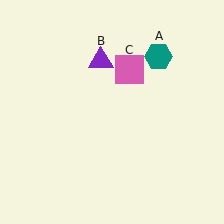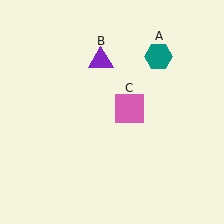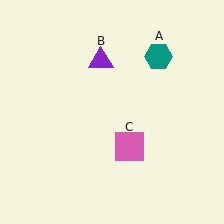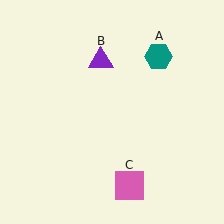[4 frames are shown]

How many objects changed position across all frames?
1 object changed position: pink square (object C).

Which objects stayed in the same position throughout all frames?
Teal hexagon (object A) and purple triangle (object B) remained stationary.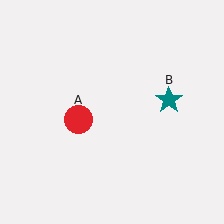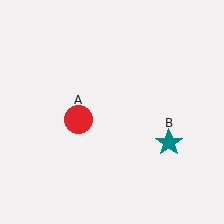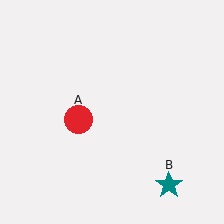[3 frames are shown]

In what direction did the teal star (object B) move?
The teal star (object B) moved down.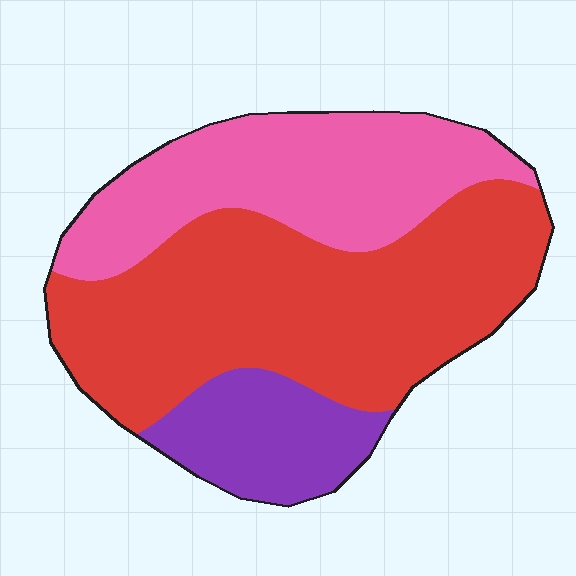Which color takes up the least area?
Purple, at roughly 15%.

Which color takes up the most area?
Red, at roughly 55%.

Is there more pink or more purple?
Pink.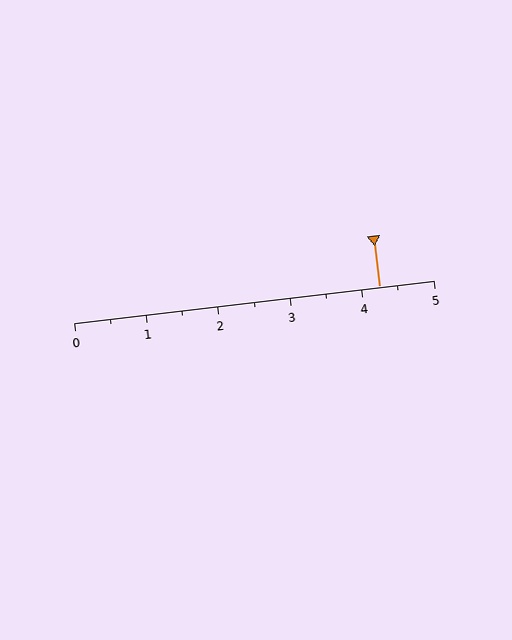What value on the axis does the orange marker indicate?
The marker indicates approximately 4.2.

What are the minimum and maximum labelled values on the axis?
The axis runs from 0 to 5.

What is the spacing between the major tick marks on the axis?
The major ticks are spaced 1 apart.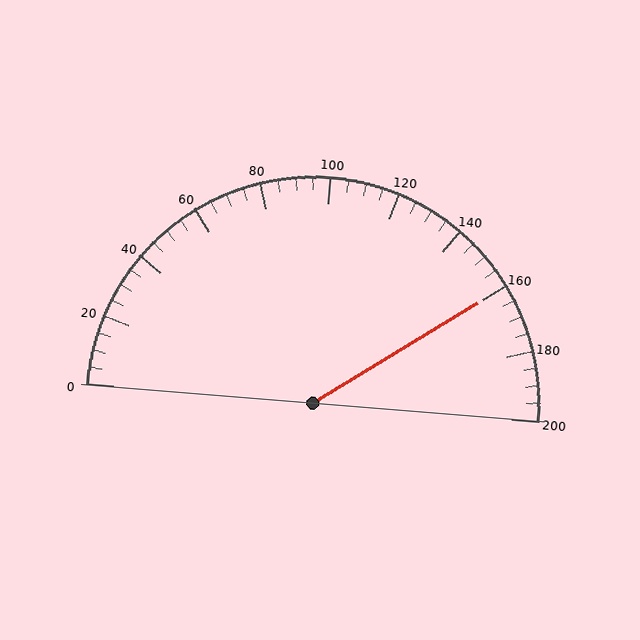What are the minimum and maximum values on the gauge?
The gauge ranges from 0 to 200.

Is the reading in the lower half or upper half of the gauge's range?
The reading is in the upper half of the range (0 to 200).